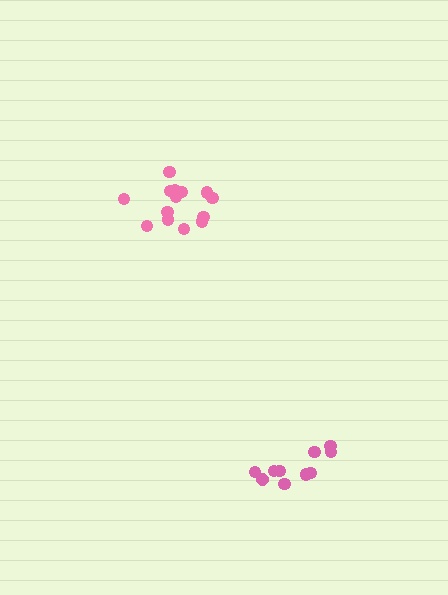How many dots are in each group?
Group 1: 10 dots, Group 2: 14 dots (24 total).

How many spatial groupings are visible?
There are 2 spatial groupings.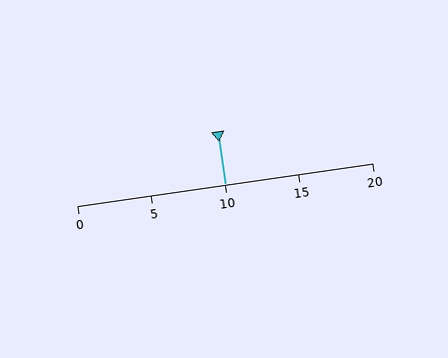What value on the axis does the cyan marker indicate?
The marker indicates approximately 10.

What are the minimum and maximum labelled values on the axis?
The axis runs from 0 to 20.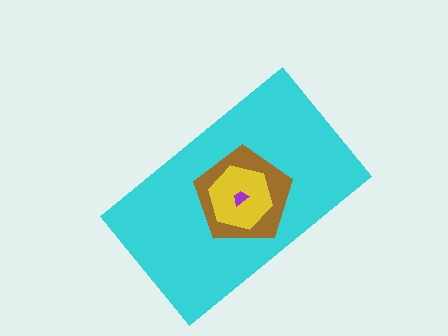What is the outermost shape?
The cyan rectangle.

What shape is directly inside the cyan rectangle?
The brown pentagon.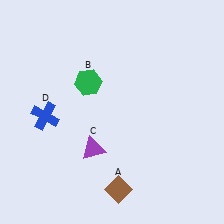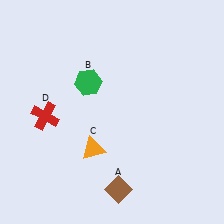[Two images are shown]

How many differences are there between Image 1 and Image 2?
There are 2 differences between the two images.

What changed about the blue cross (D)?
In Image 1, D is blue. In Image 2, it changed to red.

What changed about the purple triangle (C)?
In Image 1, C is purple. In Image 2, it changed to orange.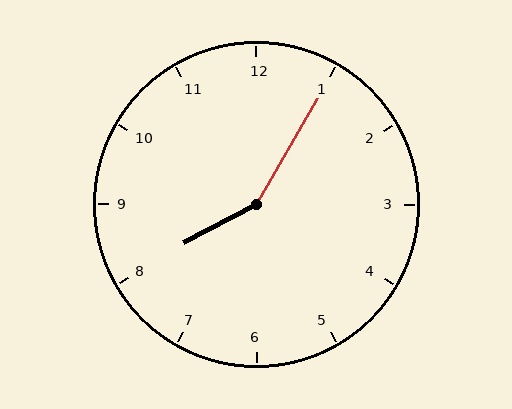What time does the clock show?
8:05.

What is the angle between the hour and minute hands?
Approximately 148 degrees.